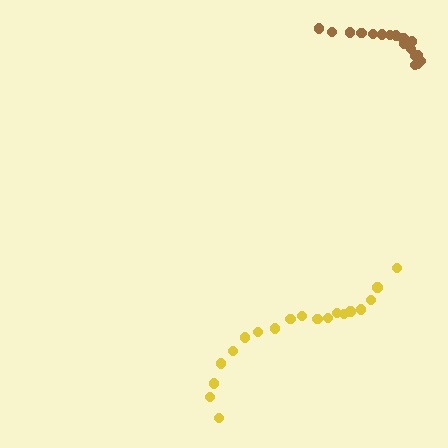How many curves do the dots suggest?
There are 2 distinct paths.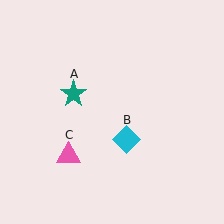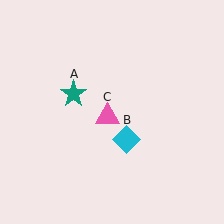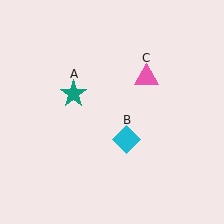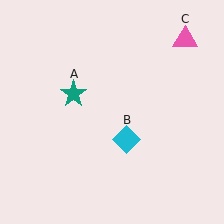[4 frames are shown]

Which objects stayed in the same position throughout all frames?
Teal star (object A) and cyan diamond (object B) remained stationary.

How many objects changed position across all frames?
1 object changed position: pink triangle (object C).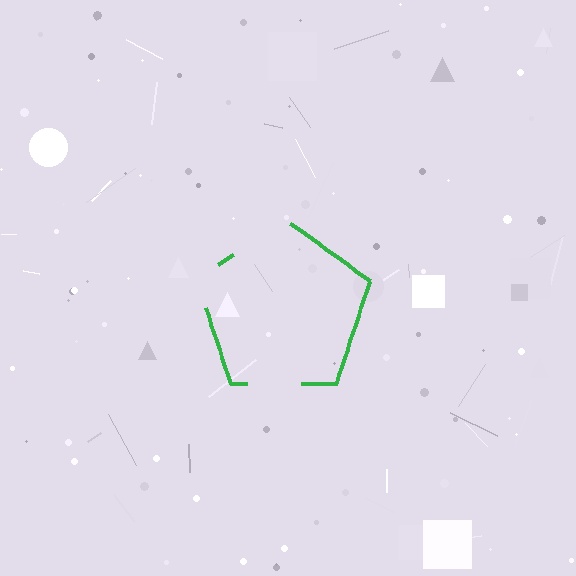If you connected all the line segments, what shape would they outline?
They would outline a pentagon.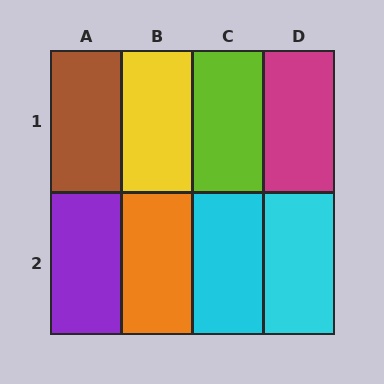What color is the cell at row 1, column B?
Yellow.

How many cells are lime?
1 cell is lime.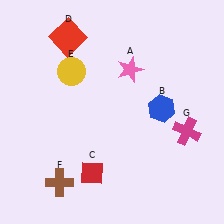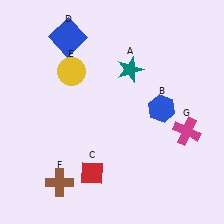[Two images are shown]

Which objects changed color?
A changed from pink to teal. D changed from red to blue.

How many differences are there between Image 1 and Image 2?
There are 2 differences between the two images.